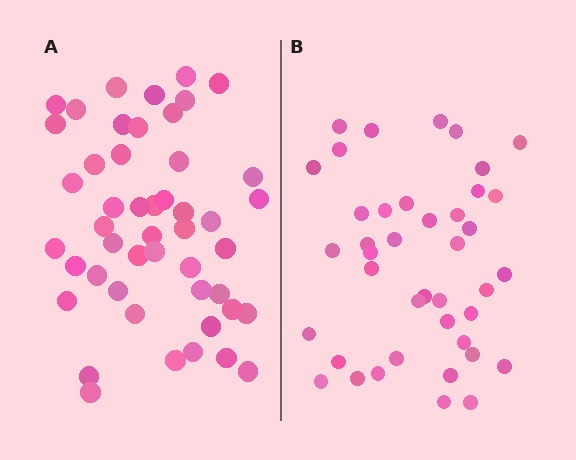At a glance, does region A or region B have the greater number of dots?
Region A (the left region) has more dots.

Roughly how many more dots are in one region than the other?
Region A has roughly 8 or so more dots than region B.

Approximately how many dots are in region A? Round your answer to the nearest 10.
About 50 dots. (The exact count is 48, which rounds to 50.)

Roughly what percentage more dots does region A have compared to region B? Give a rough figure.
About 15% more.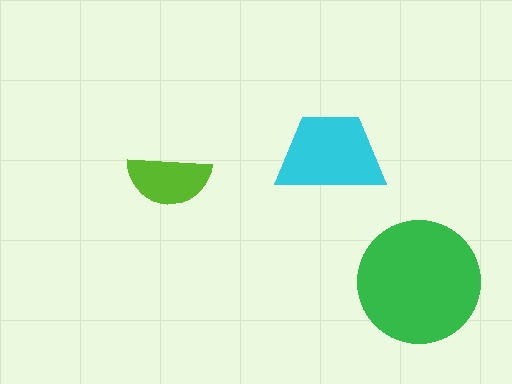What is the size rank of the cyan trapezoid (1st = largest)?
2nd.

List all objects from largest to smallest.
The green circle, the cyan trapezoid, the lime semicircle.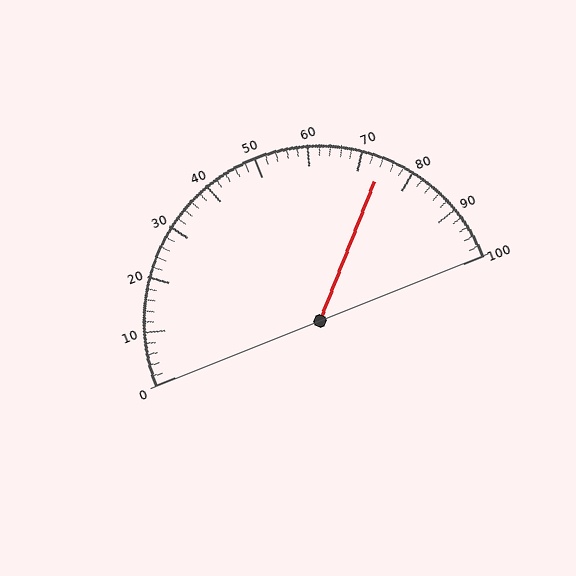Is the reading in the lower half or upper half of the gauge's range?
The reading is in the upper half of the range (0 to 100).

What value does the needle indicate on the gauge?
The needle indicates approximately 74.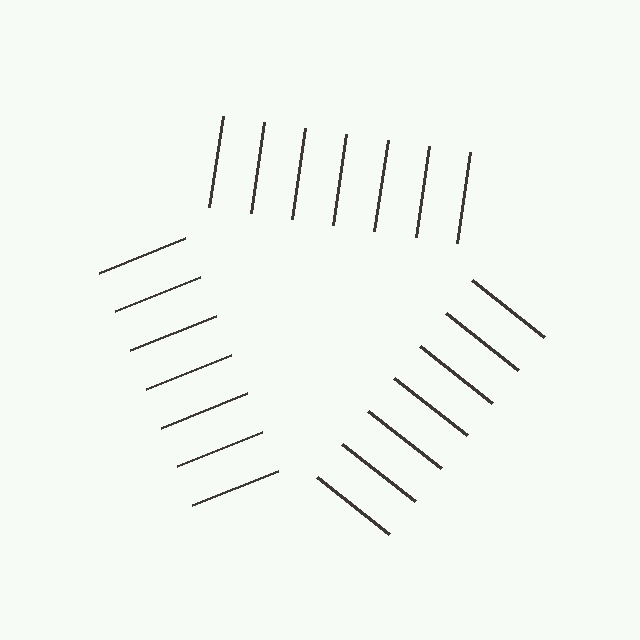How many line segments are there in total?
21 — 7 along each of the 3 edges.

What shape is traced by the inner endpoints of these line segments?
An illusory triangle — the line segments terminate on its edges but no continuous stroke is drawn.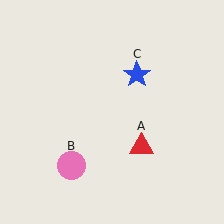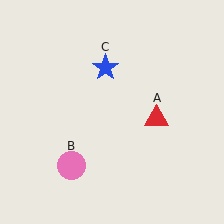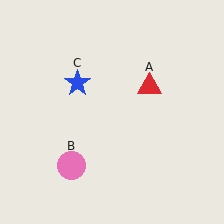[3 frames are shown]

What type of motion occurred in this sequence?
The red triangle (object A), blue star (object C) rotated counterclockwise around the center of the scene.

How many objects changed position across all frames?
2 objects changed position: red triangle (object A), blue star (object C).